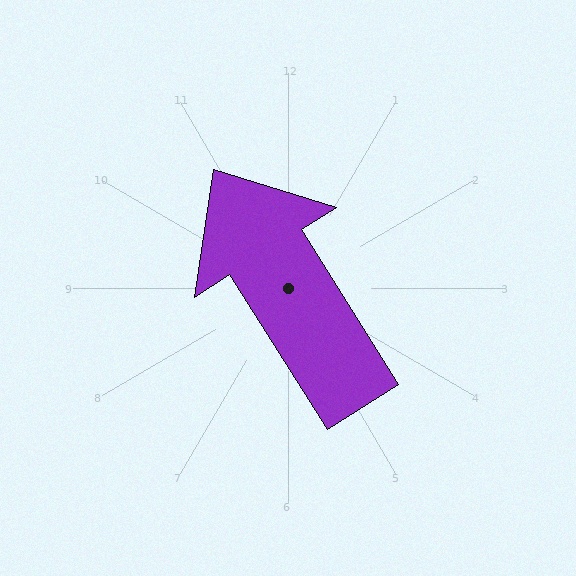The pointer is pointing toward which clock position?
Roughly 11 o'clock.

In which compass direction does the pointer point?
Northwest.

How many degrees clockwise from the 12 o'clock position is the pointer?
Approximately 328 degrees.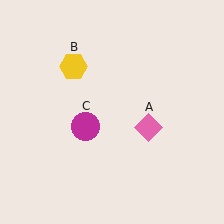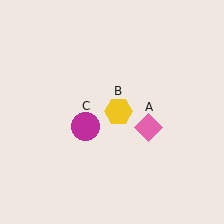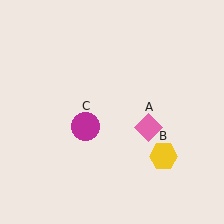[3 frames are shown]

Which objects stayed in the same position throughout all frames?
Pink diamond (object A) and magenta circle (object C) remained stationary.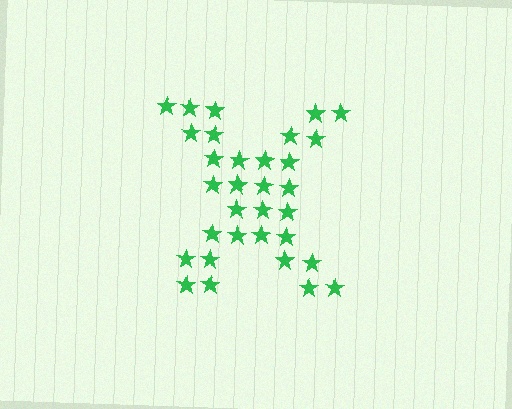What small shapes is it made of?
It is made of small stars.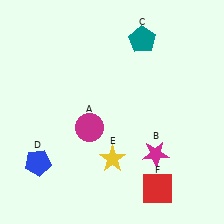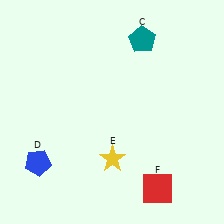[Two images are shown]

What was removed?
The magenta star (B), the magenta circle (A) were removed in Image 2.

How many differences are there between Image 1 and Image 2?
There are 2 differences between the two images.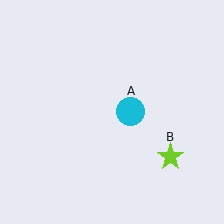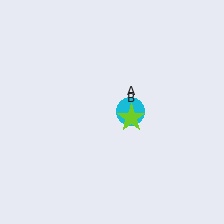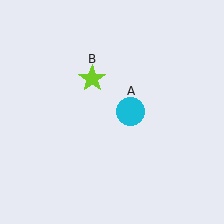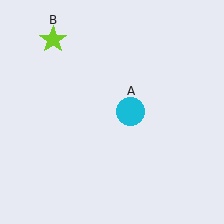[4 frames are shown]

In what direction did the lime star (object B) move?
The lime star (object B) moved up and to the left.